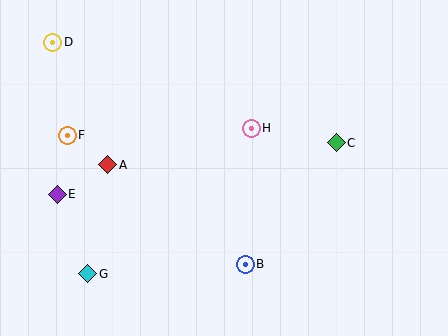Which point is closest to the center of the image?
Point H at (251, 128) is closest to the center.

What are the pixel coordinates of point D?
Point D is at (53, 42).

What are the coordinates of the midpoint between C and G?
The midpoint between C and G is at (212, 208).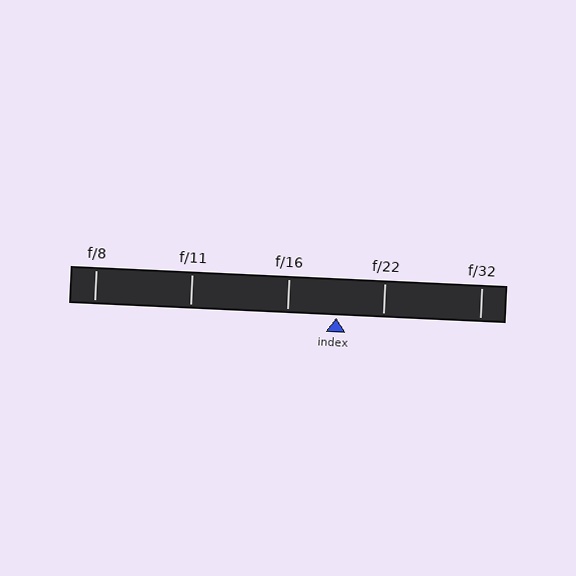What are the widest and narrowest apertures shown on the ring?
The widest aperture shown is f/8 and the narrowest is f/32.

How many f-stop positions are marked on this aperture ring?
There are 5 f-stop positions marked.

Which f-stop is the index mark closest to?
The index mark is closest to f/22.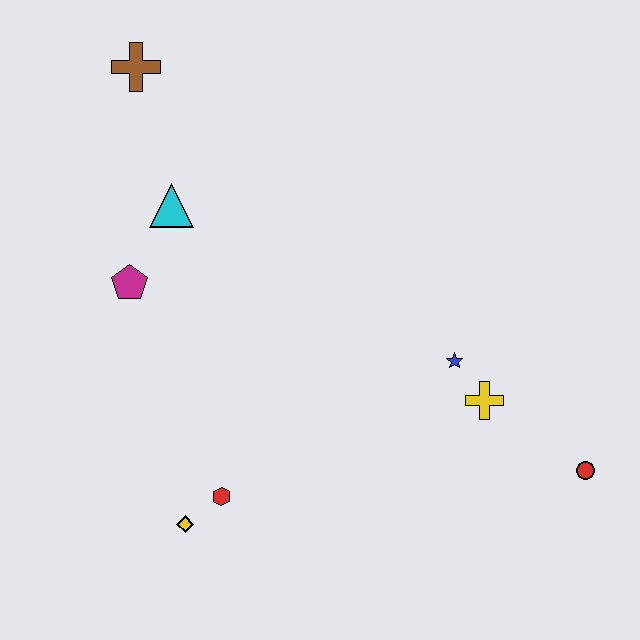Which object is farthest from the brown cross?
The red circle is farthest from the brown cross.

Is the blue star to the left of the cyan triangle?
No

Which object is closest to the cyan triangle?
The magenta pentagon is closest to the cyan triangle.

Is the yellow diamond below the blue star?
Yes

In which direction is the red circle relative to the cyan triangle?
The red circle is to the right of the cyan triangle.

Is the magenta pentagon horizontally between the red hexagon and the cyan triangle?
No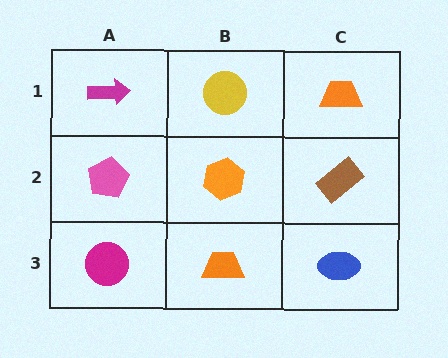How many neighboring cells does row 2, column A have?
3.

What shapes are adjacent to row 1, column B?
An orange hexagon (row 2, column B), a magenta arrow (row 1, column A), an orange trapezoid (row 1, column C).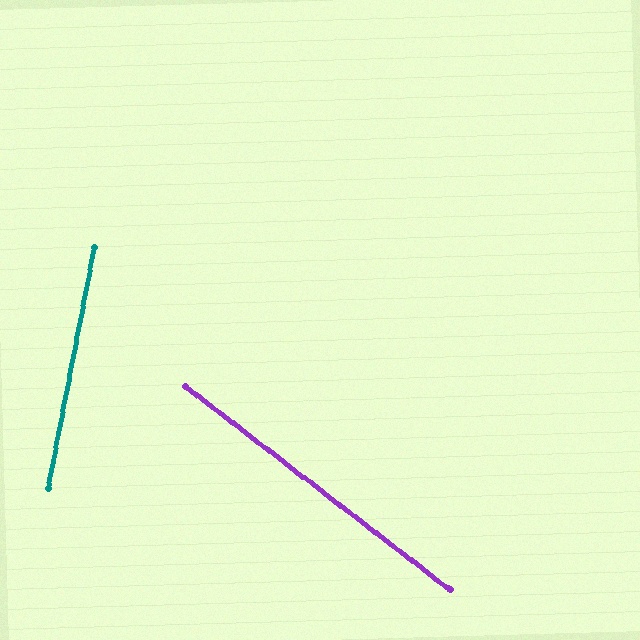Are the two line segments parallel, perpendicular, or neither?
Neither parallel nor perpendicular — they differ by about 64°.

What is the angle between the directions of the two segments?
Approximately 64 degrees.